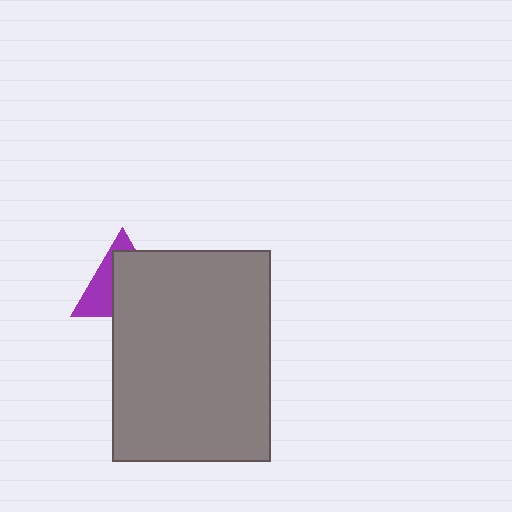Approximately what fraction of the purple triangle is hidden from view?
Roughly 62% of the purple triangle is hidden behind the gray rectangle.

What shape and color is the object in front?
The object in front is a gray rectangle.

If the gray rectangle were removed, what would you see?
You would see the complete purple triangle.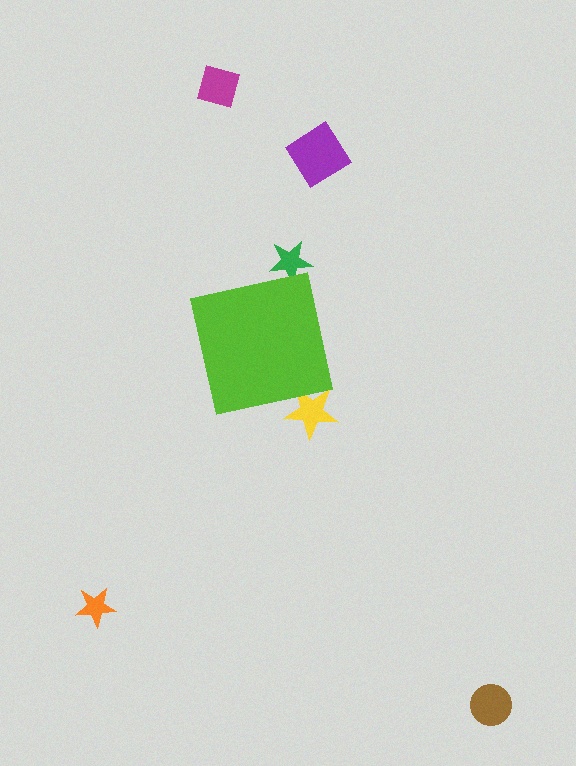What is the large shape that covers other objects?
A lime square.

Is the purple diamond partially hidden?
No, the purple diamond is fully visible.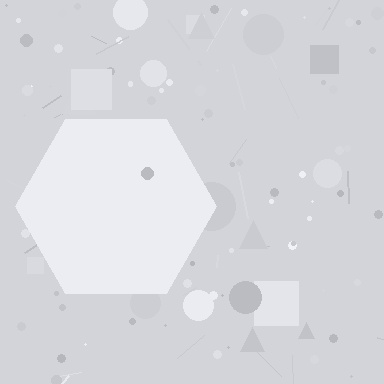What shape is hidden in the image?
A hexagon is hidden in the image.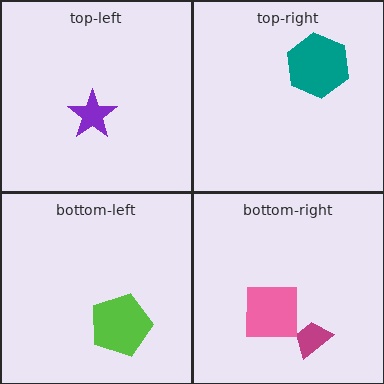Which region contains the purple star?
The top-left region.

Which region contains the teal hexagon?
The top-right region.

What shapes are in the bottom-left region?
The lime pentagon.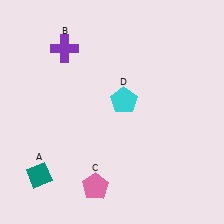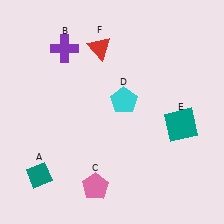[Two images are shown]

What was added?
A teal square (E), a red triangle (F) were added in Image 2.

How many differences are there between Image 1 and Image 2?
There are 2 differences between the two images.